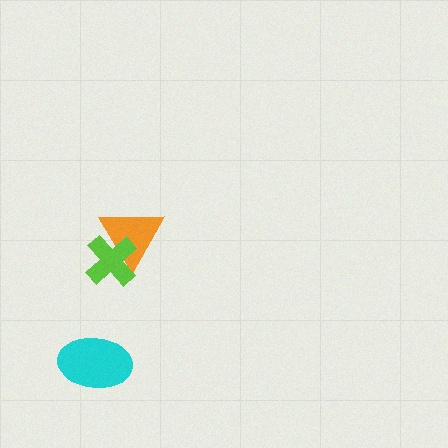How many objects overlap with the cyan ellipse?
0 objects overlap with the cyan ellipse.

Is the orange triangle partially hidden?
Yes, it is partially covered by another shape.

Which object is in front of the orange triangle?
The lime cross is in front of the orange triangle.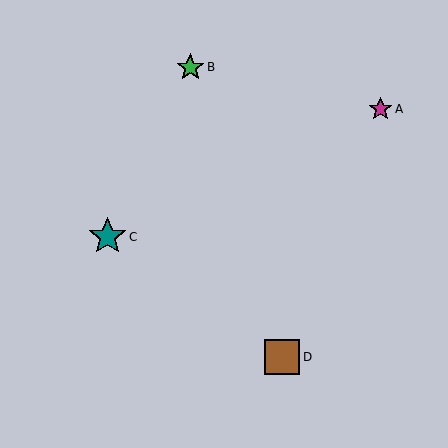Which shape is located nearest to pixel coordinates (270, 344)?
The brown square (labeled D) at (282, 357) is nearest to that location.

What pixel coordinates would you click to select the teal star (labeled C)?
Click at (108, 237) to select the teal star C.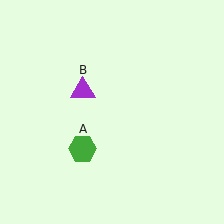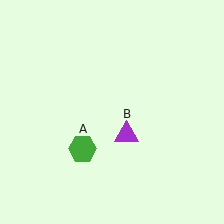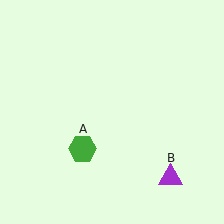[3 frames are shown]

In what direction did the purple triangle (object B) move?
The purple triangle (object B) moved down and to the right.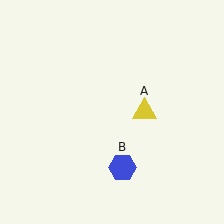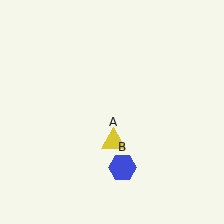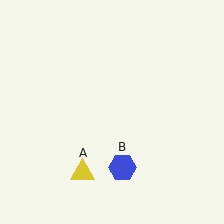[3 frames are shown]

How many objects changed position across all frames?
1 object changed position: yellow triangle (object A).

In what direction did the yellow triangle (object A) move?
The yellow triangle (object A) moved down and to the left.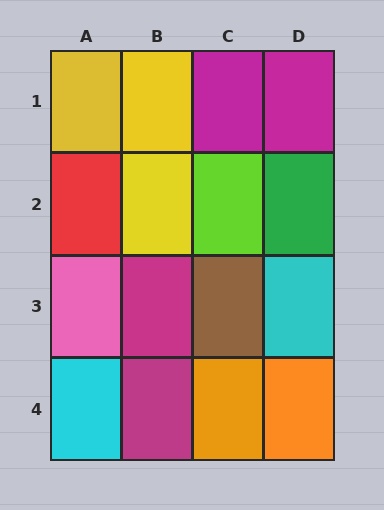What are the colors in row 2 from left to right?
Red, yellow, lime, green.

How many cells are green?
1 cell is green.